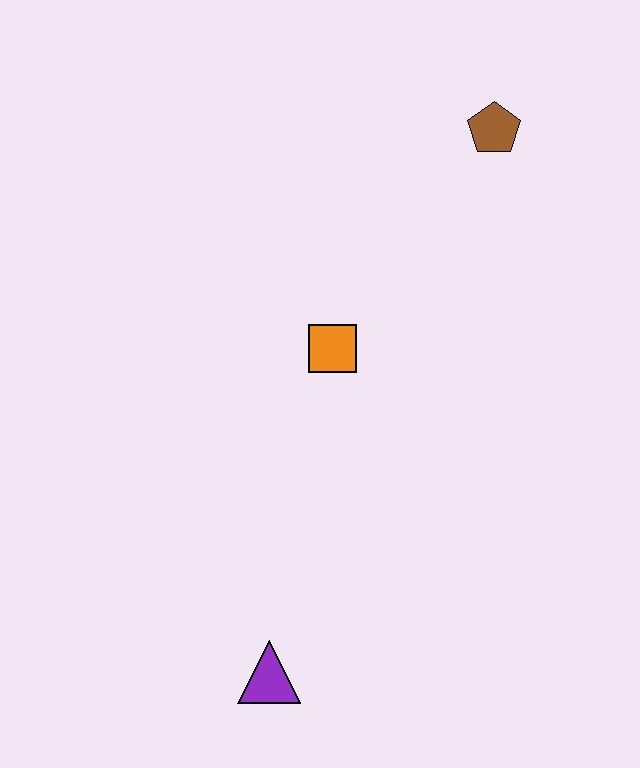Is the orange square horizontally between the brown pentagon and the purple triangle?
Yes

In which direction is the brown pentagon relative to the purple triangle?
The brown pentagon is above the purple triangle.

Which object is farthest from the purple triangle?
The brown pentagon is farthest from the purple triangle.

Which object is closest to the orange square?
The brown pentagon is closest to the orange square.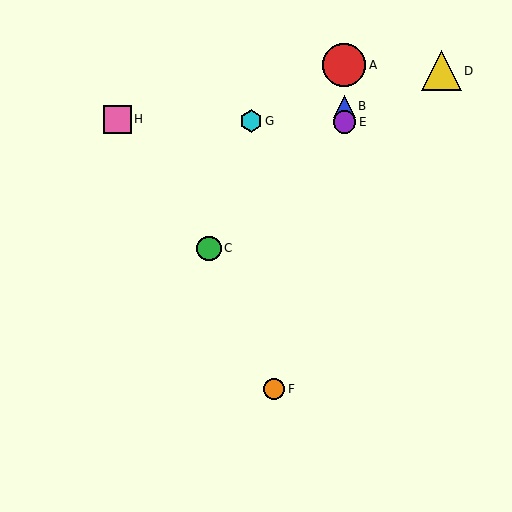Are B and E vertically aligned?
Yes, both are at x≈344.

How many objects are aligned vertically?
3 objects (A, B, E) are aligned vertically.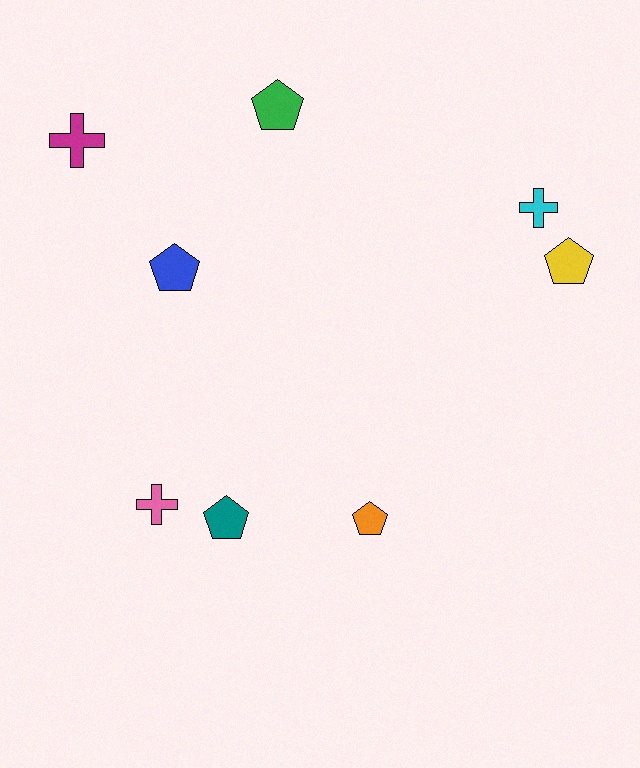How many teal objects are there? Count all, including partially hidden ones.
There is 1 teal object.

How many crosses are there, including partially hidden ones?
There are 3 crosses.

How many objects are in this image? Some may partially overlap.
There are 8 objects.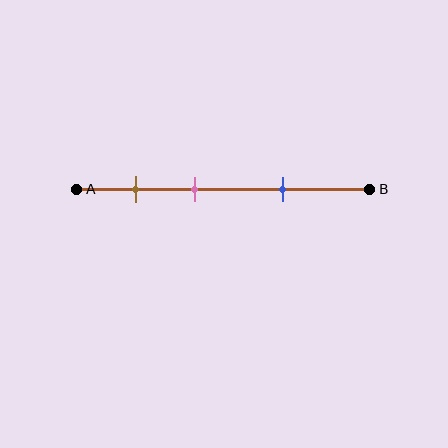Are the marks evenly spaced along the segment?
Yes, the marks are approximately evenly spaced.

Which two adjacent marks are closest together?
The brown and pink marks are the closest adjacent pair.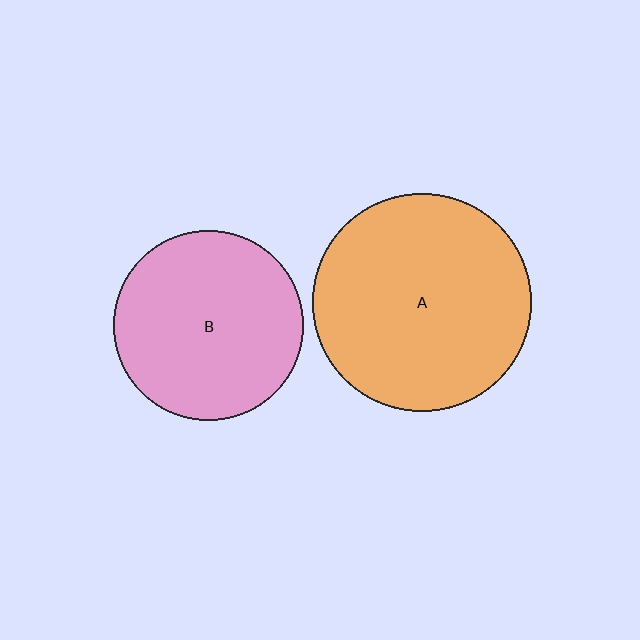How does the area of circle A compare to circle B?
Approximately 1.3 times.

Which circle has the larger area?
Circle A (orange).